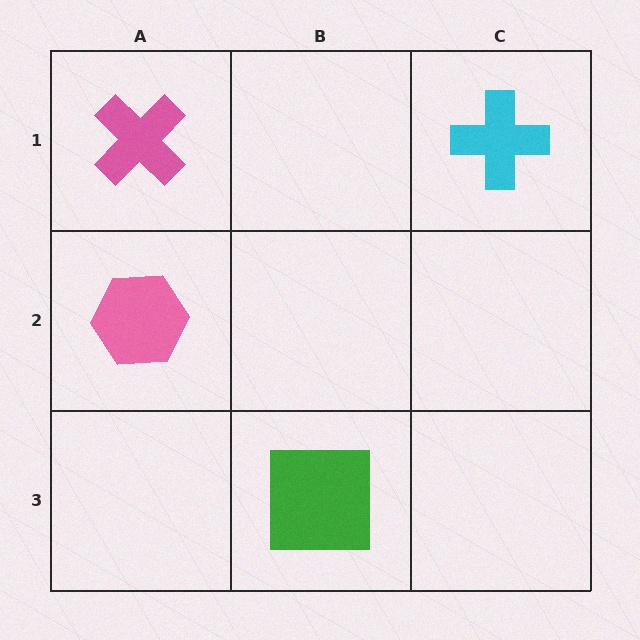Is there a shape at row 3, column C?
No, that cell is empty.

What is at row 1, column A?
A pink cross.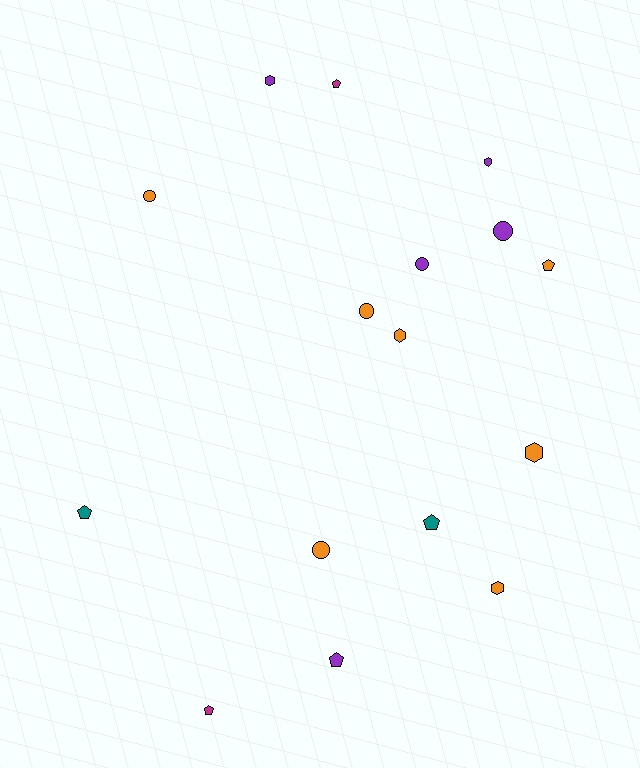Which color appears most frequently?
Orange, with 7 objects.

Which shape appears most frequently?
Pentagon, with 6 objects.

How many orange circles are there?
There are 3 orange circles.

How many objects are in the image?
There are 16 objects.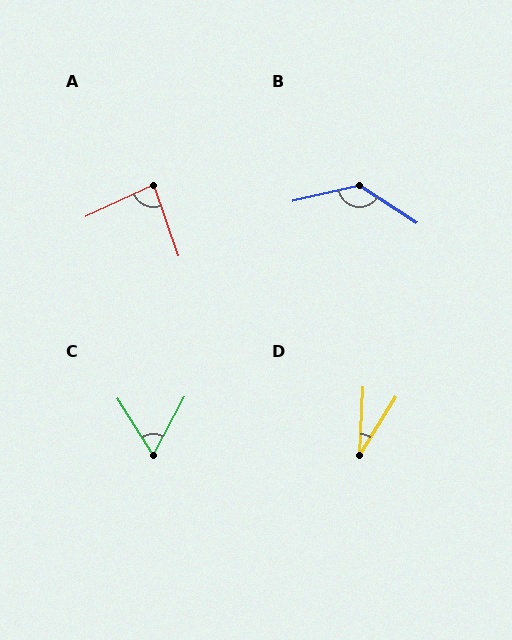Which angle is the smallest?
D, at approximately 29 degrees.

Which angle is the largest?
B, at approximately 134 degrees.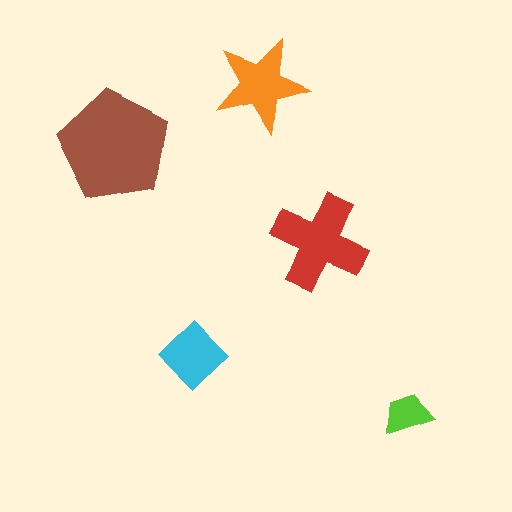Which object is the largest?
The brown pentagon.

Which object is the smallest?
The lime trapezoid.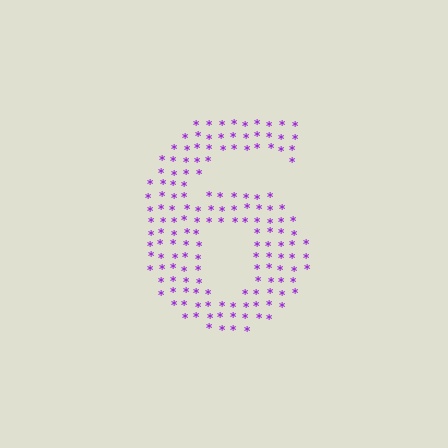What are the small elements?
The small elements are asterisks.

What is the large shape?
The large shape is the digit 6.